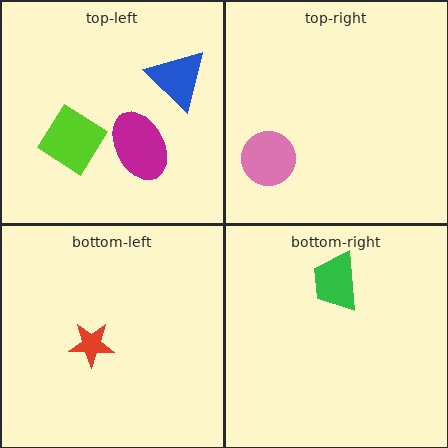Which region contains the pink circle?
The top-right region.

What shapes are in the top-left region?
The magenta ellipse, the lime diamond, the blue triangle.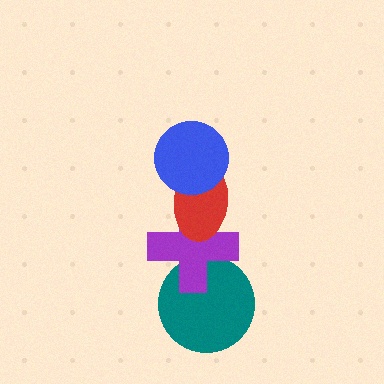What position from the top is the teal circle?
The teal circle is 4th from the top.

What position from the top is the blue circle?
The blue circle is 1st from the top.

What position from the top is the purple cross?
The purple cross is 3rd from the top.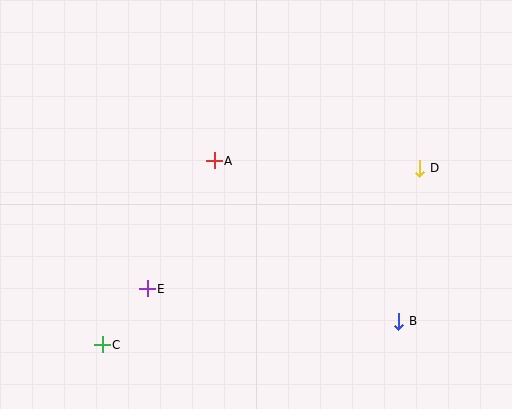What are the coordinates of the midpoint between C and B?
The midpoint between C and B is at (250, 333).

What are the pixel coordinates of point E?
Point E is at (147, 289).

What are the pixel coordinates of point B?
Point B is at (399, 321).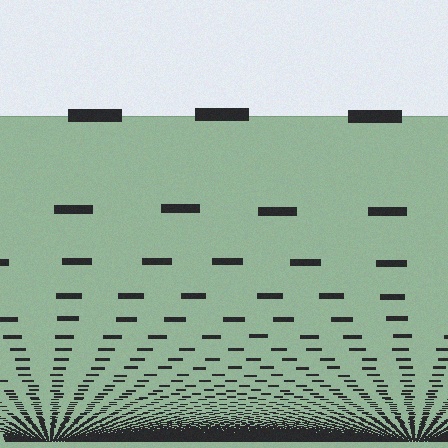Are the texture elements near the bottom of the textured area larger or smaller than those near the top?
Smaller. The gradient is inverted — elements near the bottom are smaller and denser.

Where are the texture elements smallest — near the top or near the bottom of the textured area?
Near the bottom.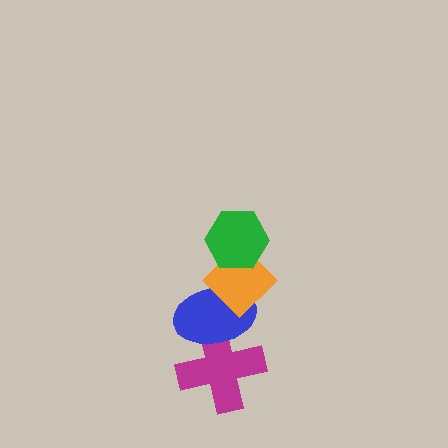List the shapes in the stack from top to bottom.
From top to bottom: the green hexagon, the orange diamond, the blue ellipse, the magenta cross.